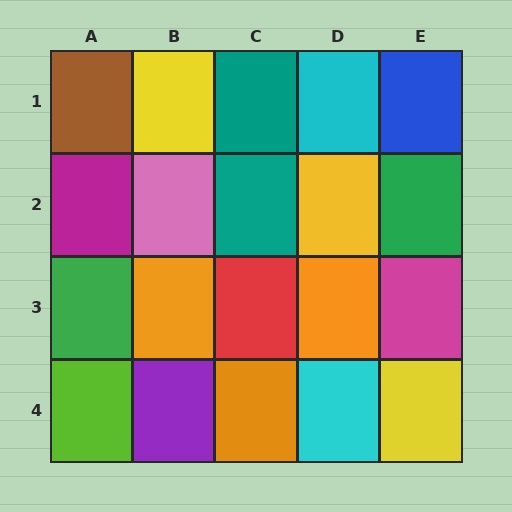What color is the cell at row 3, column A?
Green.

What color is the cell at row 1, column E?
Blue.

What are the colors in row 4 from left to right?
Lime, purple, orange, cyan, yellow.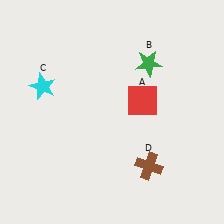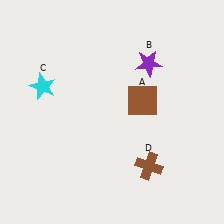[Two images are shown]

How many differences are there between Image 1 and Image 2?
There are 2 differences between the two images.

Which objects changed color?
A changed from red to brown. B changed from green to purple.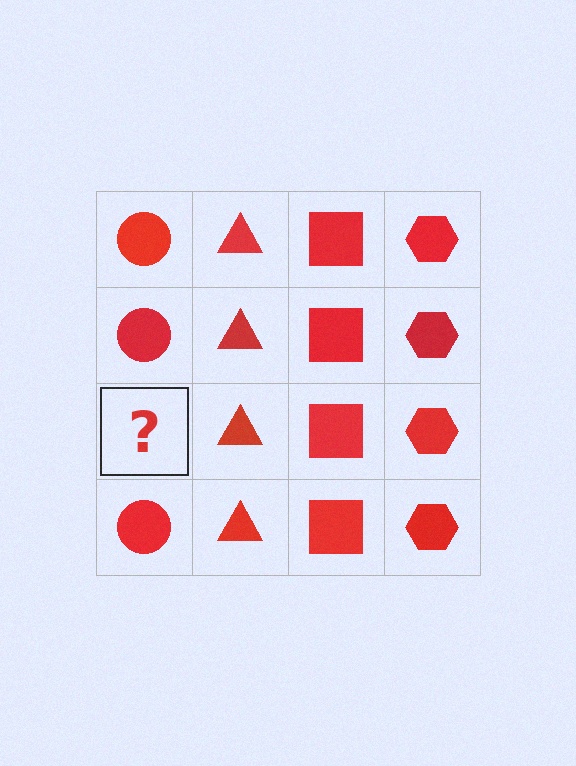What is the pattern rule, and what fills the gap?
The rule is that each column has a consistent shape. The gap should be filled with a red circle.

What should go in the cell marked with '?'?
The missing cell should contain a red circle.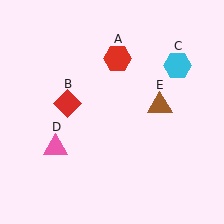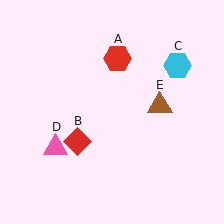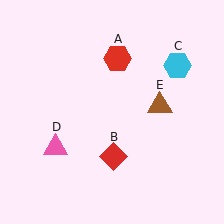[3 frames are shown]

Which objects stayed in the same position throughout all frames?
Red hexagon (object A) and cyan hexagon (object C) and pink triangle (object D) and brown triangle (object E) remained stationary.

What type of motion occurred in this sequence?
The red diamond (object B) rotated counterclockwise around the center of the scene.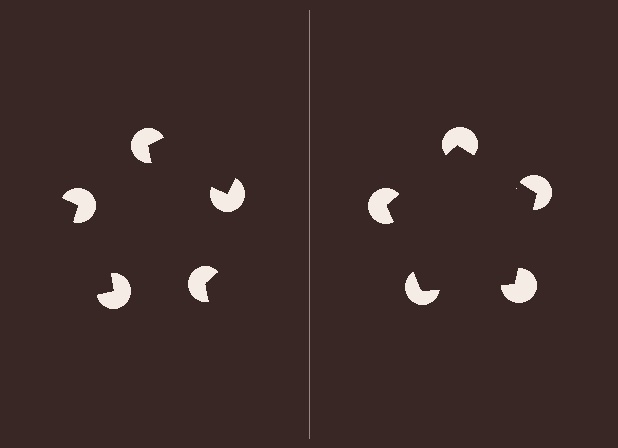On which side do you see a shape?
An illusory pentagon appears on the right side. On the left side the wedge cuts are rotated, so no coherent shape forms.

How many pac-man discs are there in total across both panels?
10 — 5 on each side.